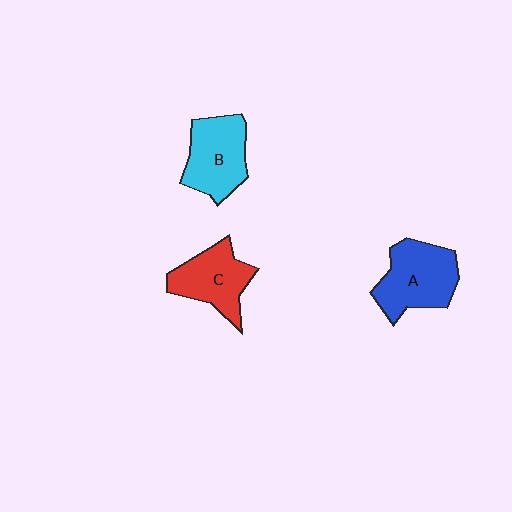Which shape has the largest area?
Shape A (blue).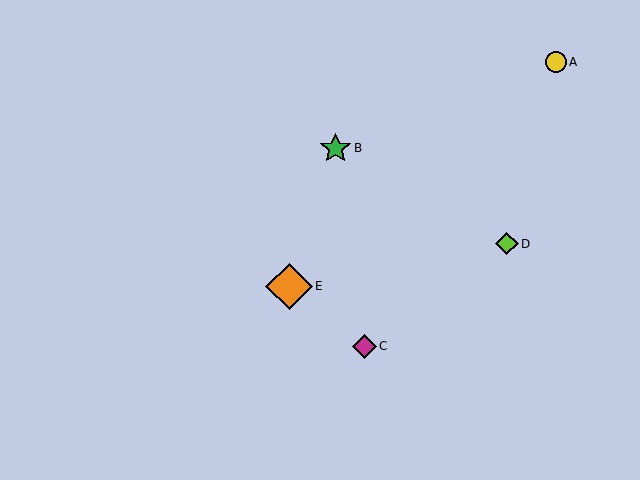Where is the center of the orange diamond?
The center of the orange diamond is at (289, 286).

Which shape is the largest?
The orange diamond (labeled E) is the largest.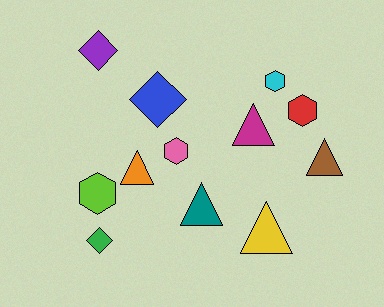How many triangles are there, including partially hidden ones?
There are 5 triangles.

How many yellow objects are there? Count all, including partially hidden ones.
There is 1 yellow object.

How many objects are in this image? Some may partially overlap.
There are 12 objects.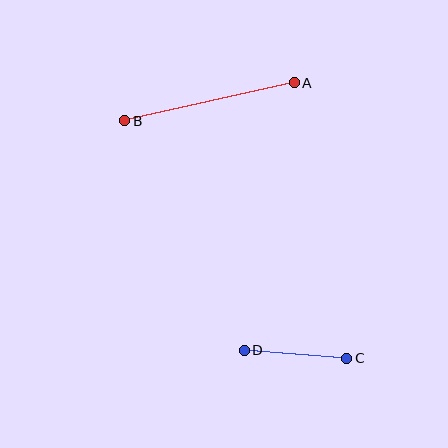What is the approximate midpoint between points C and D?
The midpoint is at approximately (296, 354) pixels.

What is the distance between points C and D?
The distance is approximately 102 pixels.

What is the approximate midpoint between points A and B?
The midpoint is at approximately (209, 102) pixels.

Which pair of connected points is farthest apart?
Points A and B are farthest apart.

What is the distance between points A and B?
The distance is approximately 174 pixels.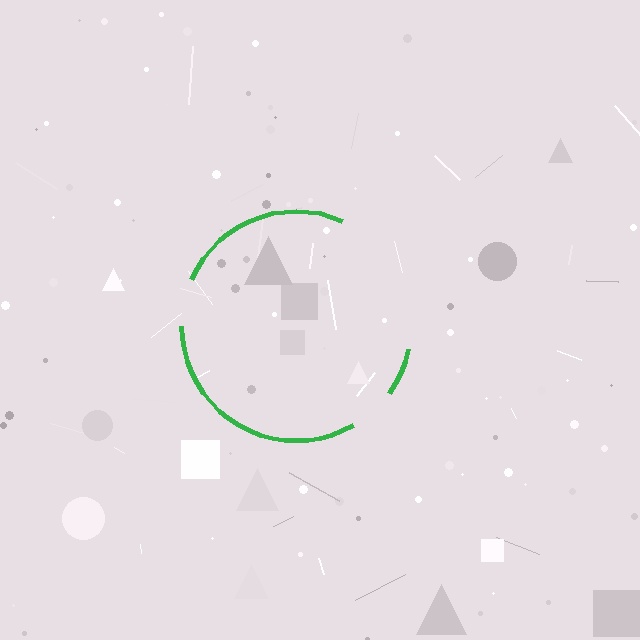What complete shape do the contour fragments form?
The contour fragments form a circle.